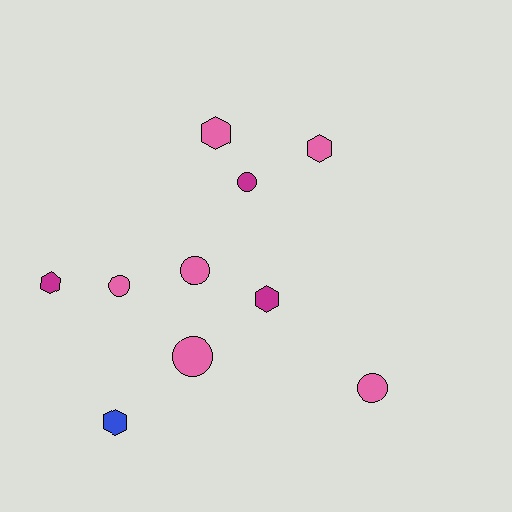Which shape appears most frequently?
Hexagon, with 5 objects.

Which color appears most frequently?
Pink, with 6 objects.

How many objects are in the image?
There are 10 objects.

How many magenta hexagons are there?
There are 2 magenta hexagons.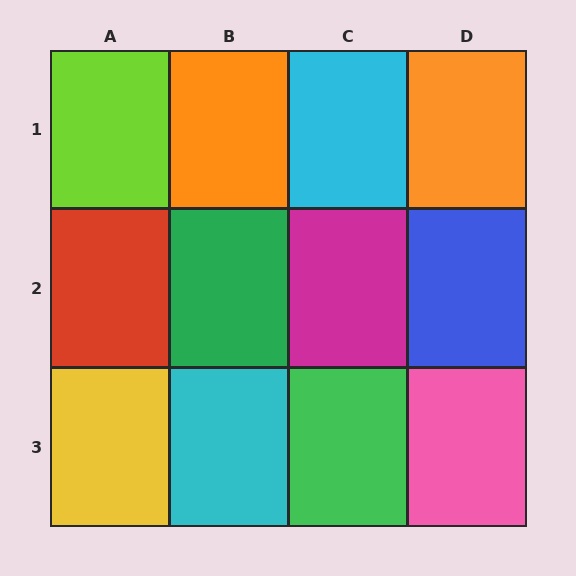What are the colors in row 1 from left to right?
Lime, orange, cyan, orange.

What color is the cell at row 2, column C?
Magenta.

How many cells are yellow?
1 cell is yellow.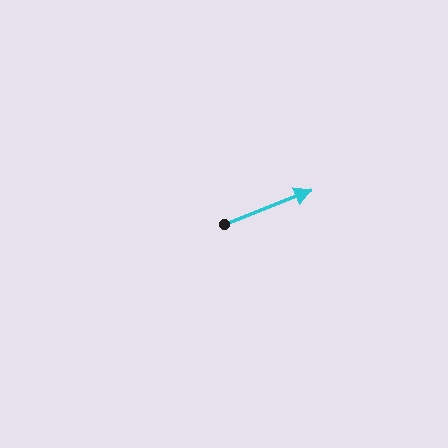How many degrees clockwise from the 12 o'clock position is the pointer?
Approximately 69 degrees.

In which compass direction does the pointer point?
East.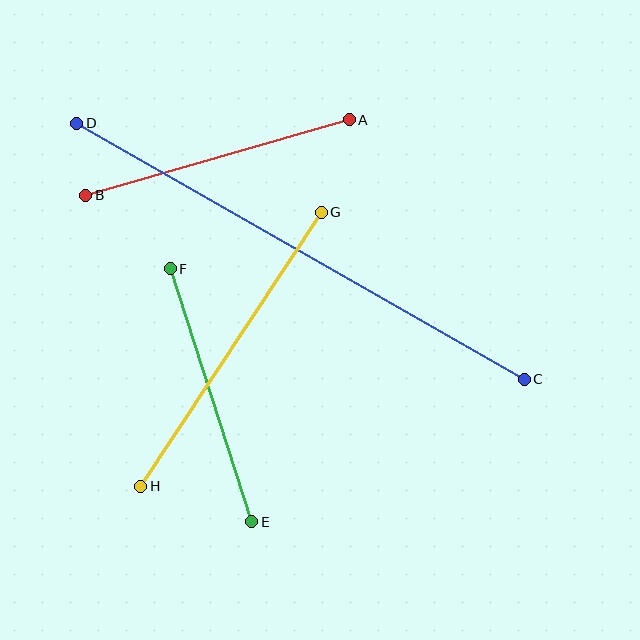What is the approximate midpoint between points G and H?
The midpoint is at approximately (231, 349) pixels.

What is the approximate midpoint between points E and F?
The midpoint is at approximately (211, 395) pixels.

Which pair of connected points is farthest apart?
Points C and D are farthest apart.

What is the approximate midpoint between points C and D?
The midpoint is at approximately (300, 251) pixels.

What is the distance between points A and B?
The distance is approximately 274 pixels.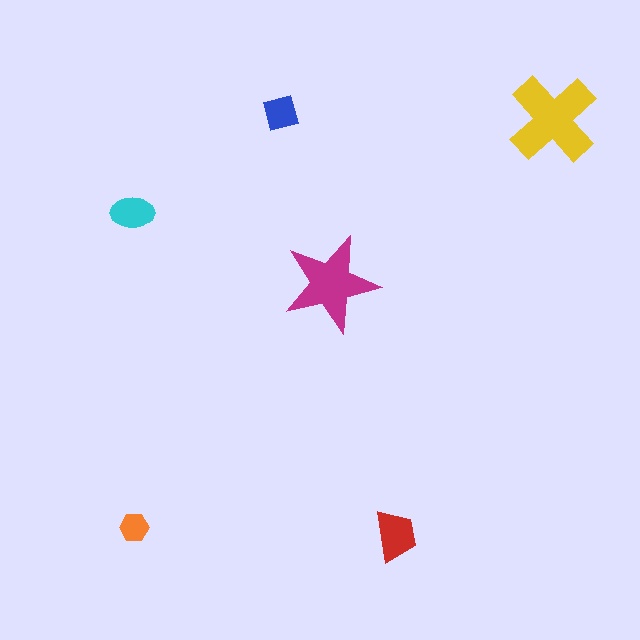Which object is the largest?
The yellow cross.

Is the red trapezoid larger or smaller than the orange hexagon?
Larger.